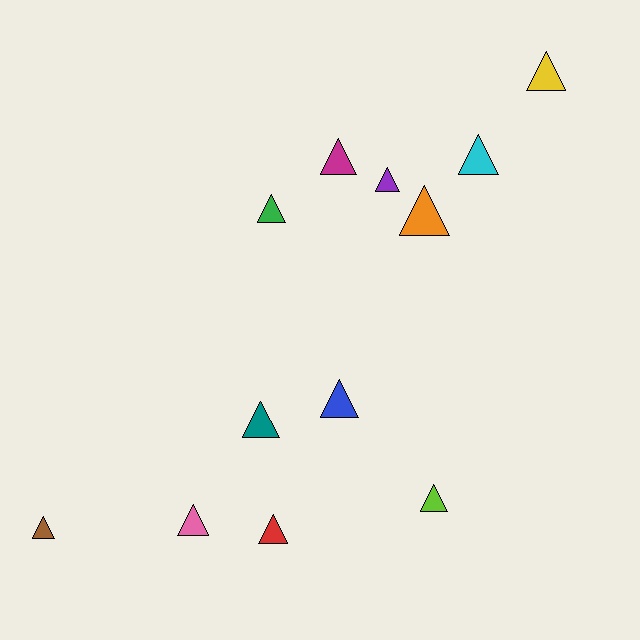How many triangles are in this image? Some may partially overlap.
There are 12 triangles.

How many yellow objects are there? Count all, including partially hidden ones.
There is 1 yellow object.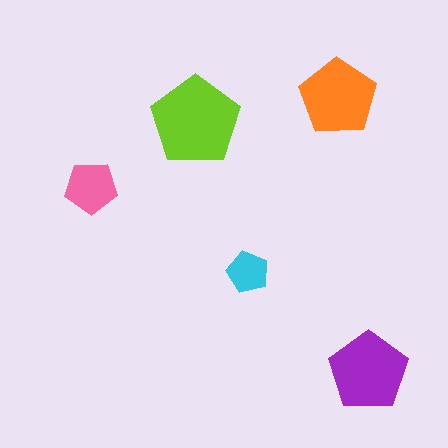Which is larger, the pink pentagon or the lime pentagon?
The lime one.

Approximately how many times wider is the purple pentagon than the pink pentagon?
About 1.5 times wider.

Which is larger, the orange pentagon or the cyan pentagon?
The orange one.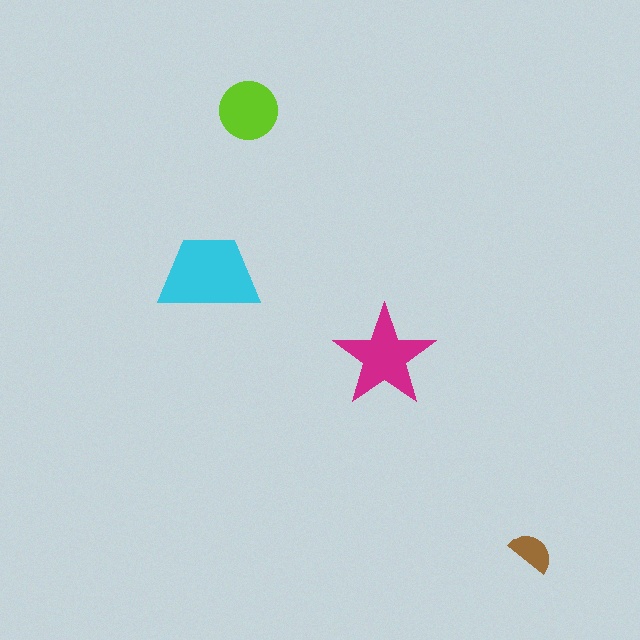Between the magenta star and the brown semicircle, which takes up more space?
The magenta star.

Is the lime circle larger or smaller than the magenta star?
Smaller.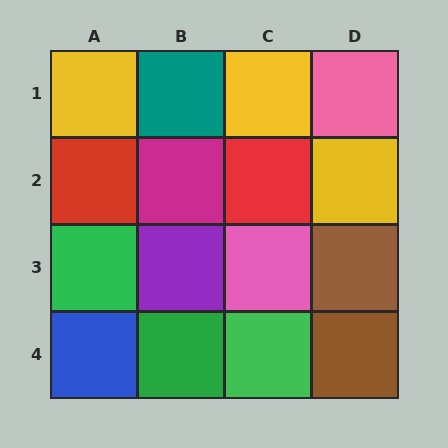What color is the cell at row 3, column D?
Brown.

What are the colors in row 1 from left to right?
Yellow, teal, yellow, pink.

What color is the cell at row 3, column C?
Pink.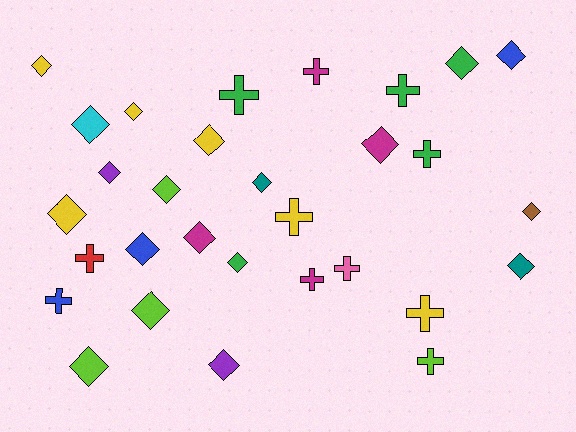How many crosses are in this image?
There are 11 crosses.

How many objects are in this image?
There are 30 objects.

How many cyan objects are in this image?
There is 1 cyan object.